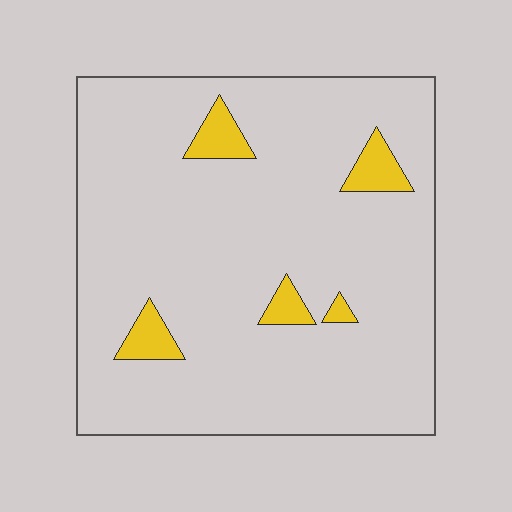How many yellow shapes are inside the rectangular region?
5.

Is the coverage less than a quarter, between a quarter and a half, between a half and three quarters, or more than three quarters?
Less than a quarter.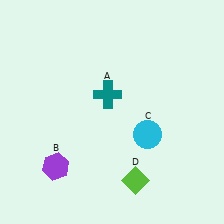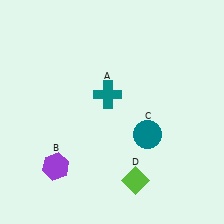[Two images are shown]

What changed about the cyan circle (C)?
In Image 1, C is cyan. In Image 2, it changed to teal.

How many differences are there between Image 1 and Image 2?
There is 1 difference between the two images.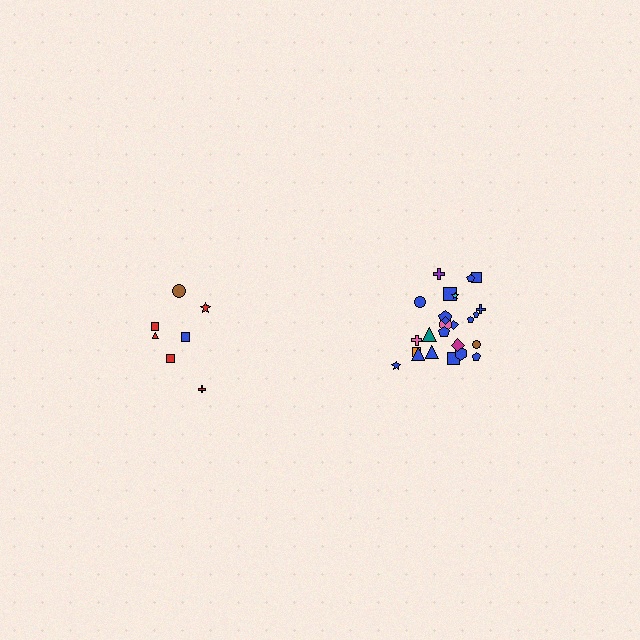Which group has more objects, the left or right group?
The right group.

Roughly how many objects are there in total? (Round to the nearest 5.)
Roughly 30 objects in total.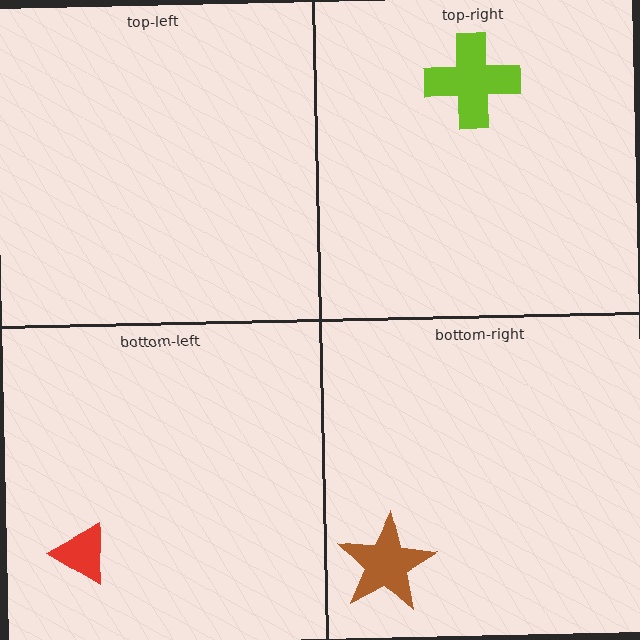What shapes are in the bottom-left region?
The red triangle.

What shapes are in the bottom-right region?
The brown star.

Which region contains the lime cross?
The top-right region.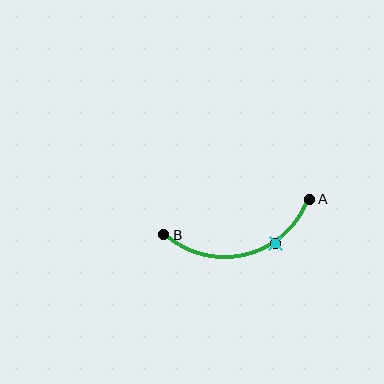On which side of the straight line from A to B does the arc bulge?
The arc bulges below the straight line connecting A and B.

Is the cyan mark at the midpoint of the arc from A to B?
No. The cyan mark lies on the arc but is closer to endpoint A. The arc midpoint would be at the point on the curve equidistant along the arc from both A and B.